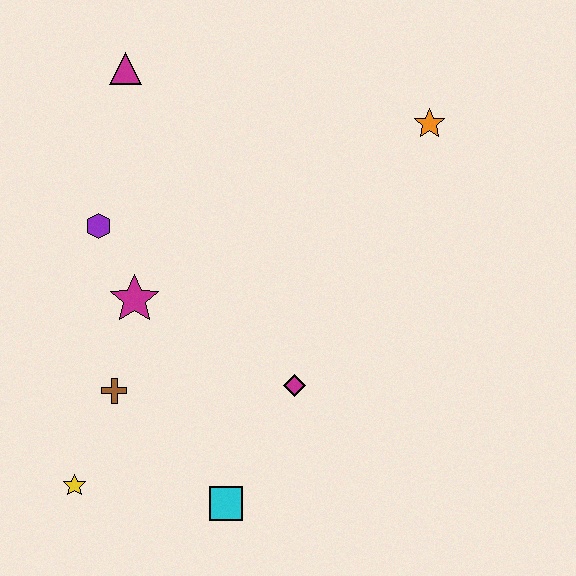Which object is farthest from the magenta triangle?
The cyan square is farthest from the magenta triangle.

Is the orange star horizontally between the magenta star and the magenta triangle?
No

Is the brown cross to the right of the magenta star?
No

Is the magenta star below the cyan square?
No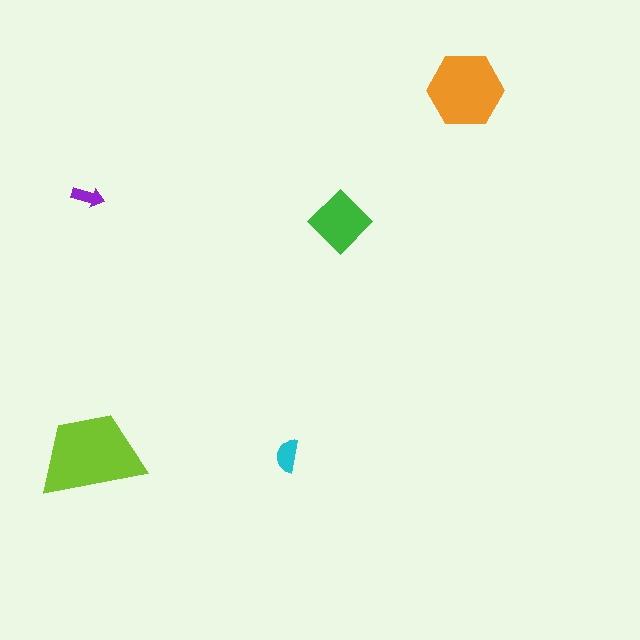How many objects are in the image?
There are 5 objects in the image.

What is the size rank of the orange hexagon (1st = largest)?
2nd.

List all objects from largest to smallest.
The lime trapezoid, the orange hexagon, the green diamond, the cyan semicircle, the purple arrow.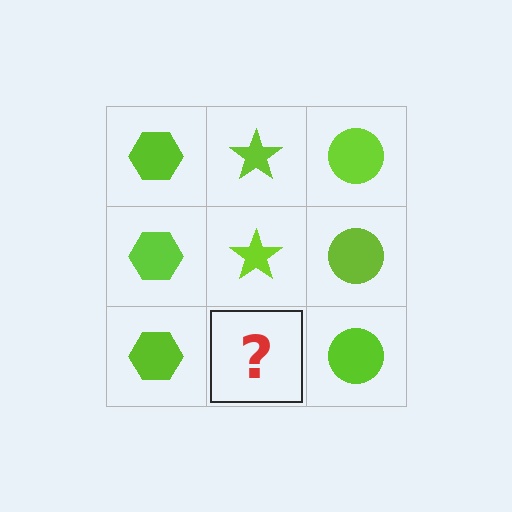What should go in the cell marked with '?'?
The missing cell should contain a lime star.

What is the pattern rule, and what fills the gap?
The rule is that each column has a consistent shape. The gap should be filled with a lime star.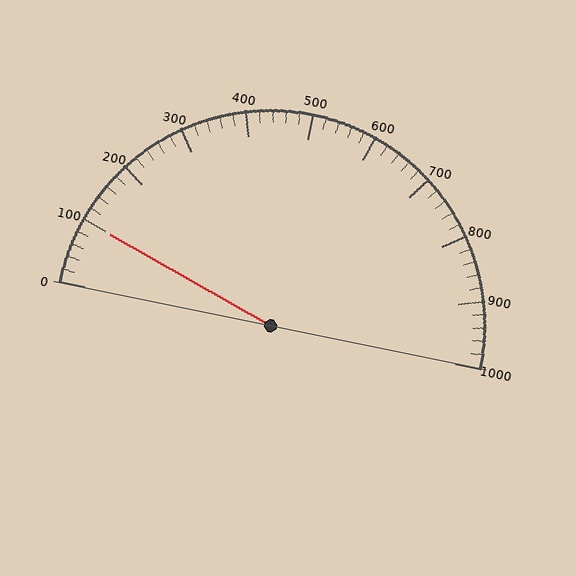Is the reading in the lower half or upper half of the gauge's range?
The reading is in the lower half of the range (0 to 1000).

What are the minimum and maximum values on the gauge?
The gauge ranges from 0 to 1000.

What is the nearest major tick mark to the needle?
The nearest major tick mark is 100.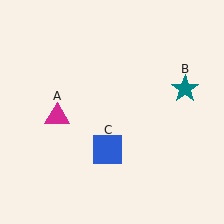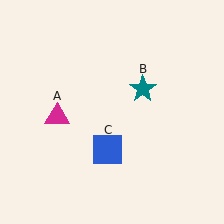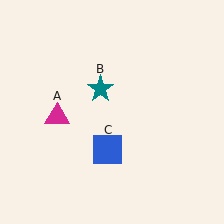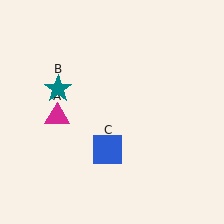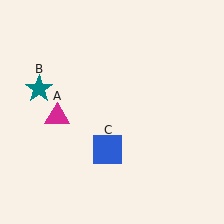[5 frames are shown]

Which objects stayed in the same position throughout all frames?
Magenta triangle (object A) and blue square (object C) remained stationary.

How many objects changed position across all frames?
1 object changed position: teal star (object B).